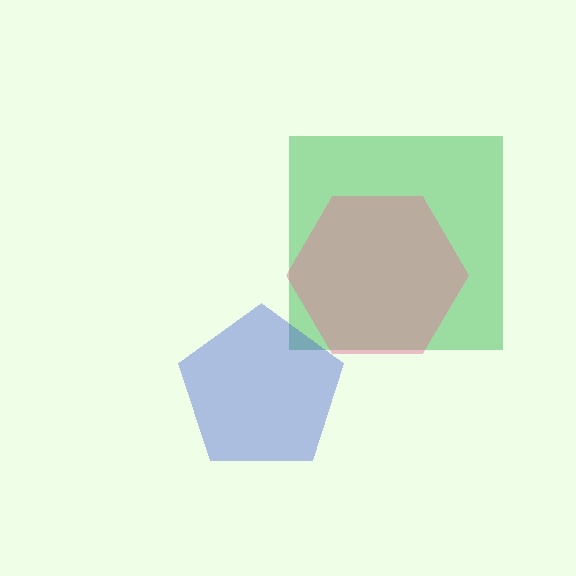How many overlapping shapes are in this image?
There are 3 overlapping shapes in the image.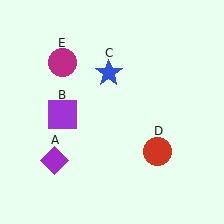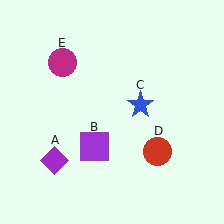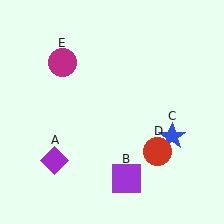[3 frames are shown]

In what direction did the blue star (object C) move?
The blue star (object C) moved down and to the right.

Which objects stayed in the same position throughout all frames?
Purple diamond (object A) and red circle (object D) and magenta circle (object E) remained stationary.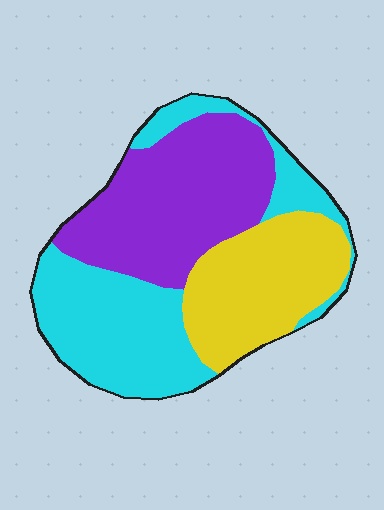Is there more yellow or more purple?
Purple.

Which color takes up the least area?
Yellow, at roughly 25%.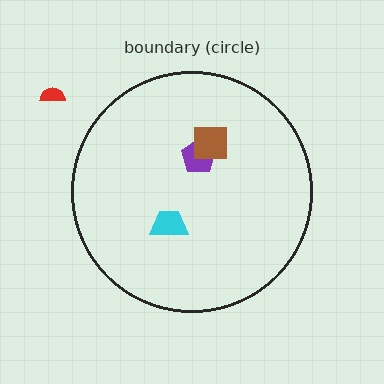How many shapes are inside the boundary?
3 inside, 1 outside.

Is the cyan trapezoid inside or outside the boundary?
Inside.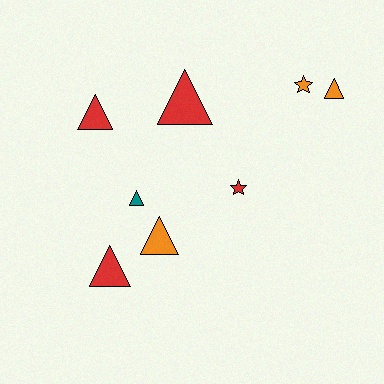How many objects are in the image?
There are 8 objects.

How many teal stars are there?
There are no teal stars.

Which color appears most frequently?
Red, with 4 objects.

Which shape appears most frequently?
Triangle, with 6 objects.